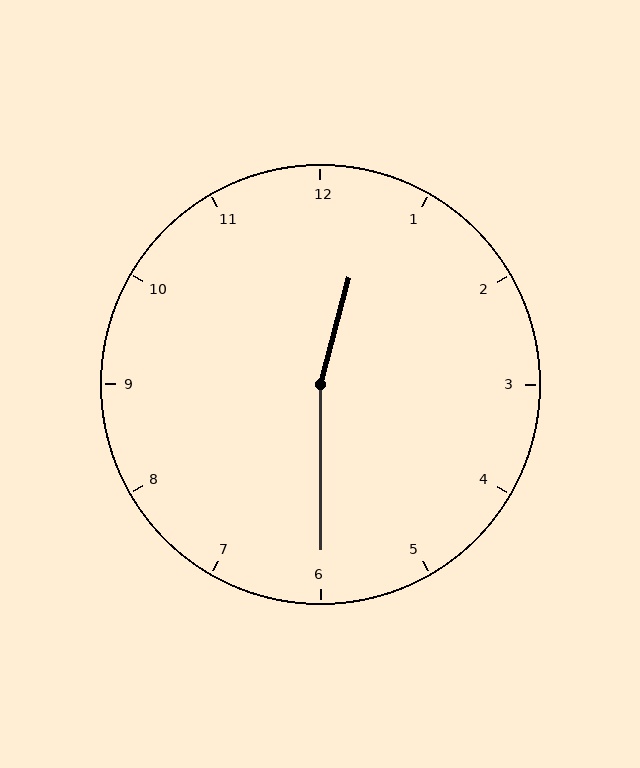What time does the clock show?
12:30.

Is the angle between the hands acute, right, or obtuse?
It is obtuse.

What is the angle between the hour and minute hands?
Approximately 165 degrees.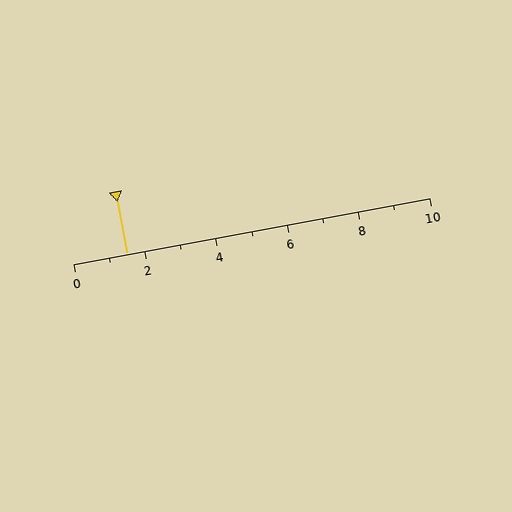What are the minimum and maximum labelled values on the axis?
The axis runs from 0 to 10.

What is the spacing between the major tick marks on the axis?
The major ticks are spaced 2 apart.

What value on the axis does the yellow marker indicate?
The marker indicates approximately 1.5.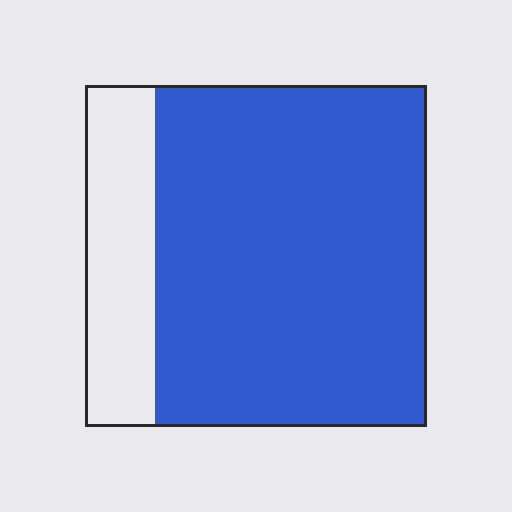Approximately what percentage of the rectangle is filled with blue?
Approximately 80%.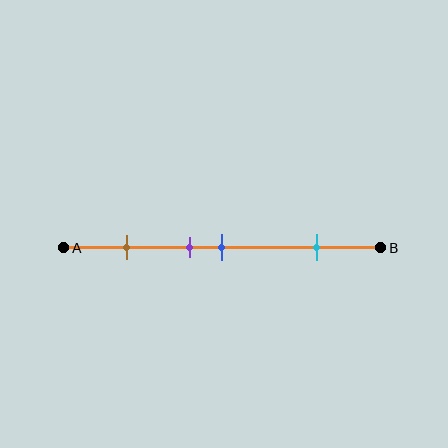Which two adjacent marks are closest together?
The purple and blue marks are the closest adjacent pair.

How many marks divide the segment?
There are 4 marks dividing the segment.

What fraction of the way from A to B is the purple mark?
The purple mark is approximately 40% (0.4) of the way from A to B.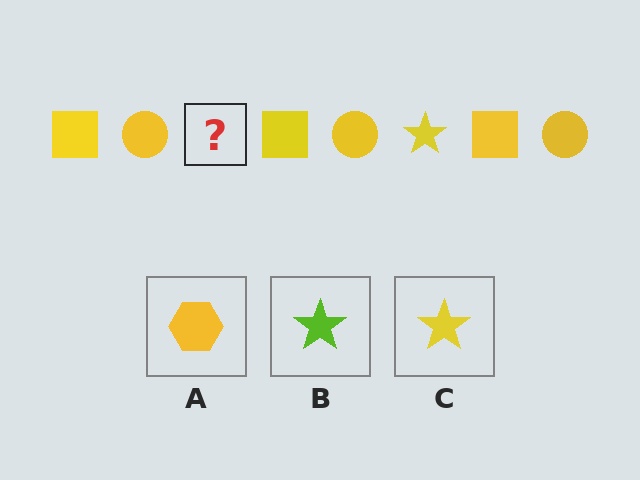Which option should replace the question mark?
Option C.